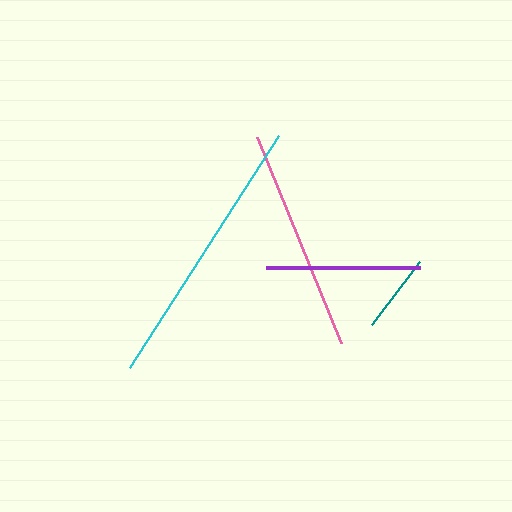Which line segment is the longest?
The cyan line is the longest at approximately 276 pixels.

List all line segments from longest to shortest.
From longest to shortest: cyan, pink, purple, teal.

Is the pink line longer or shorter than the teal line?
The pink line is longer than the teal line.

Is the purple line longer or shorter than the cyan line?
The cyan line is longer than the purple line.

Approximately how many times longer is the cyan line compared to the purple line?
The cyan line is approximately 1.8 times the length of the purple line.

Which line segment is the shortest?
The teal line is the shortest at approximately 80 pixels.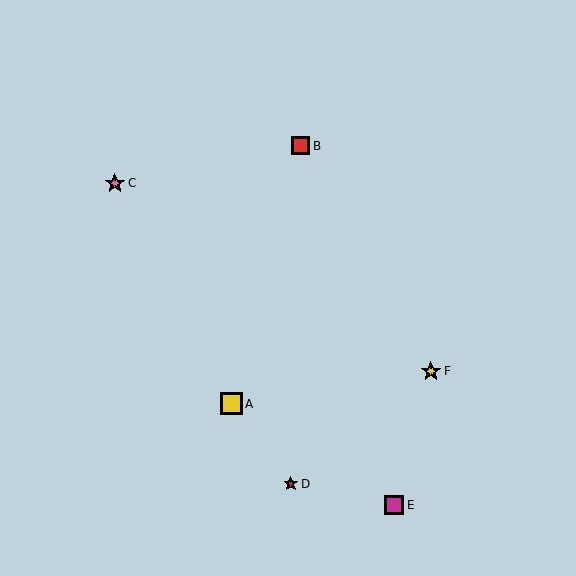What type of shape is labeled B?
Shape B is a red square.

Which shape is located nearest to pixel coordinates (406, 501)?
The magenta square (labeled E) at (394, 505) is nearest to that location.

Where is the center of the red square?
The center of the red square is at (301, 146).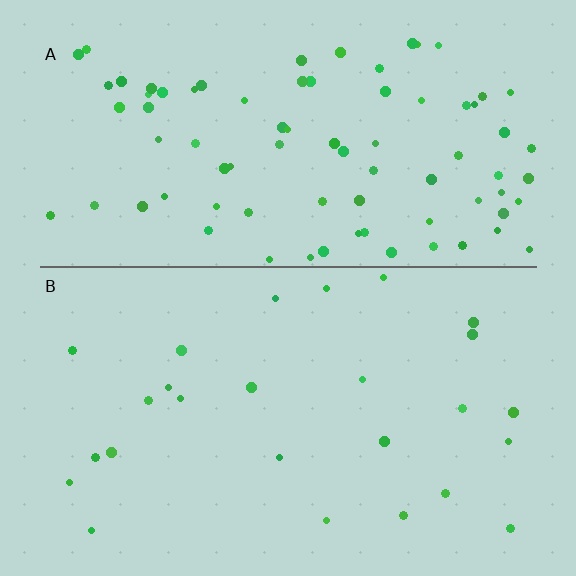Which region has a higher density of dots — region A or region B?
A (the top).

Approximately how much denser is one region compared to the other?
Approximately 3.2× — region A over region B.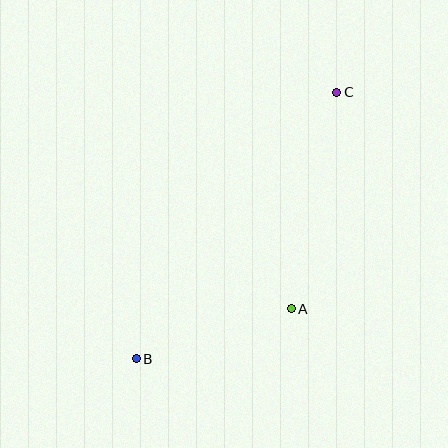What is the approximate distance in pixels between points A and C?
The distance between A and C is approximately 221 pixels.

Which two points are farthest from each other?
Points B and C are farthest from each other.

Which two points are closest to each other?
Points A and B are closest to each other.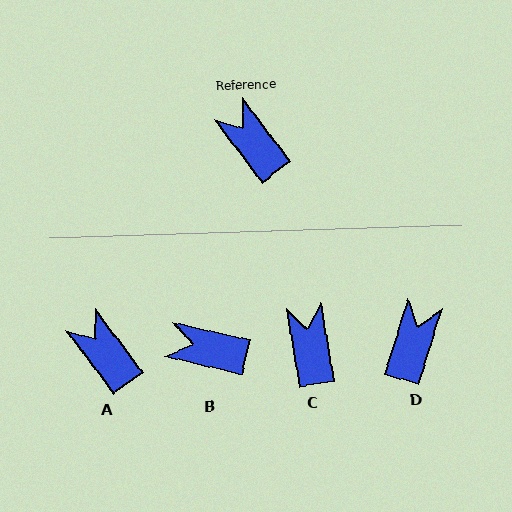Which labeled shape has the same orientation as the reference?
A.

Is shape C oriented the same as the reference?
No, it is off by about 27 degrees.